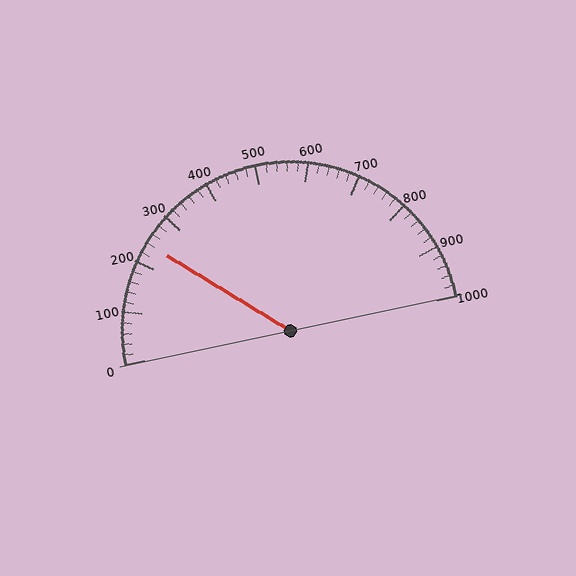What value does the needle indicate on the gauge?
The needle indicates approximately 240.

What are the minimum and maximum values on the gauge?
The gauge ranges from 0 to 1000.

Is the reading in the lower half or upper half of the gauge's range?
The reading is in the lower half of the range (0 to 1000).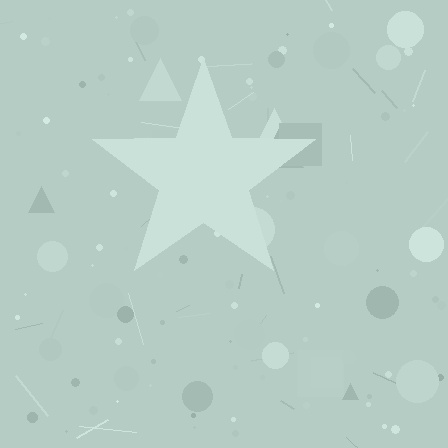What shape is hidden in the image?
A star is hidden in the image.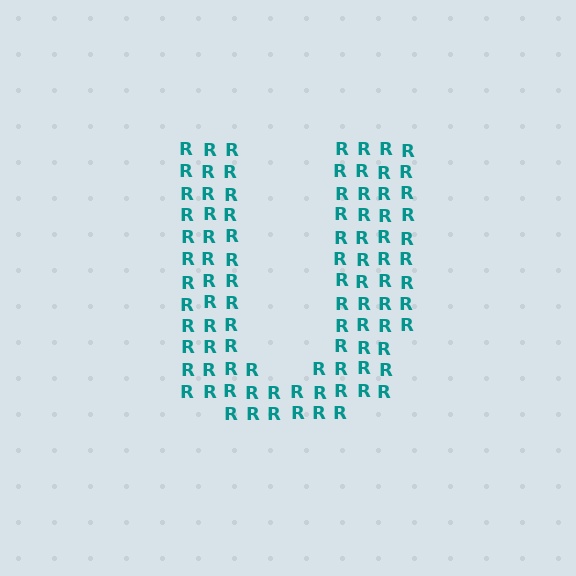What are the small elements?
The small elements are letter R's.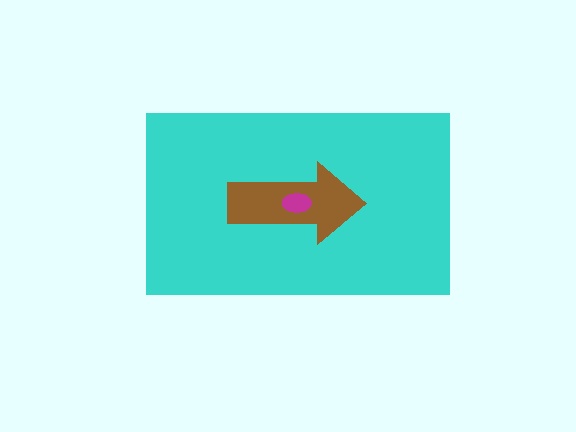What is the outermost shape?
The cyan rectangle.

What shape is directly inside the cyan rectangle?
The brown arrow.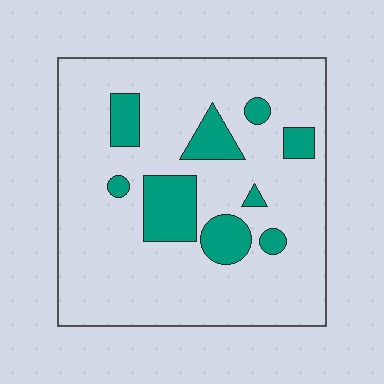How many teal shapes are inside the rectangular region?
9.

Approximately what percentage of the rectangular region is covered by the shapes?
Approximately 15%.